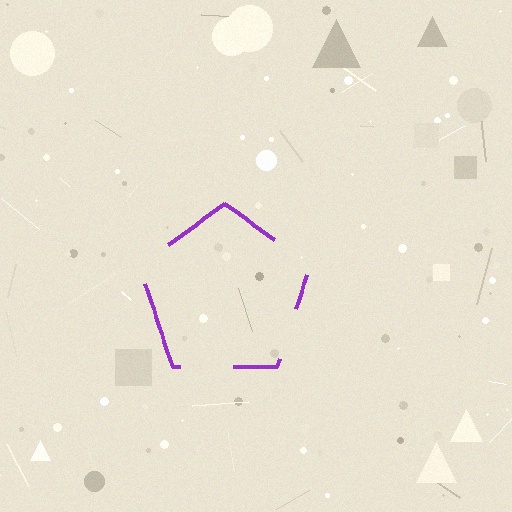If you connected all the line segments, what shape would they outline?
They would outline a pentagon.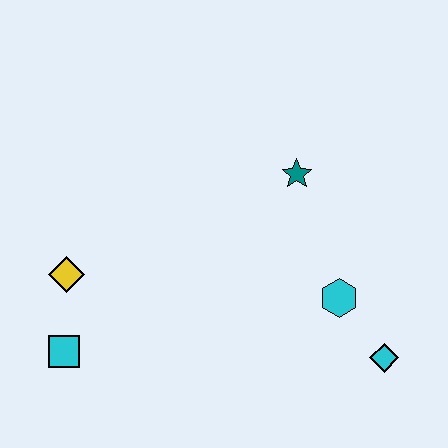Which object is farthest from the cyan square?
The cyan diamond is farthest from the cyan square.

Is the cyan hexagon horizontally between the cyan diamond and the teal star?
Yes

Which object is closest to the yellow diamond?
The cyan square is closest to the yellow diamond.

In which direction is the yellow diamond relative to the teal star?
The yellow diamond is to the left of the teal star.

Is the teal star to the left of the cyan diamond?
Yes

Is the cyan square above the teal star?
No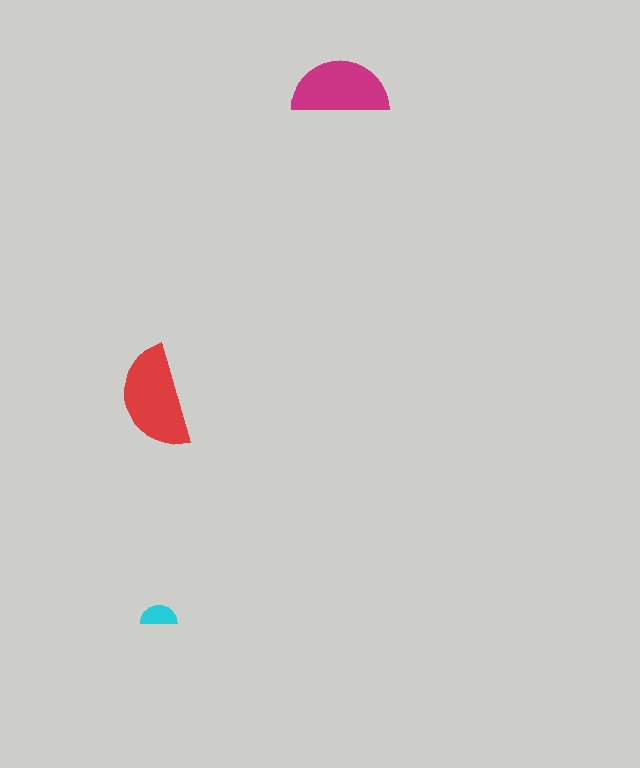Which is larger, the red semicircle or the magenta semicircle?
The red one.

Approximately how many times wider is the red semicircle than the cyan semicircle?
About 3 times wider.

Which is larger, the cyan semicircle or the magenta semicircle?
The magenta one.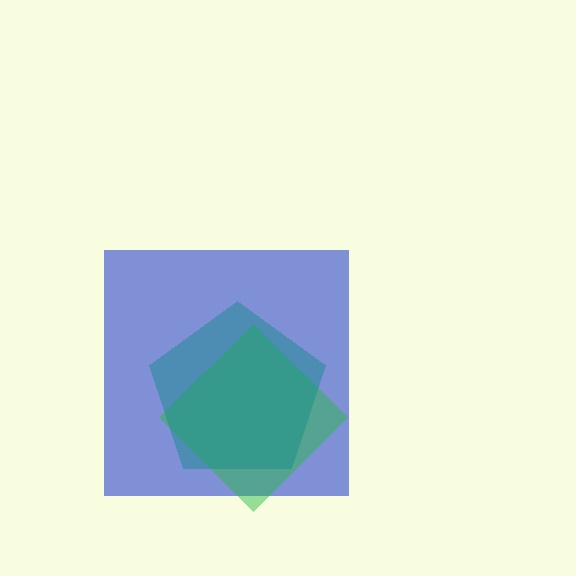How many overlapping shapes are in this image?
There are 3 overlapping shapes in the image.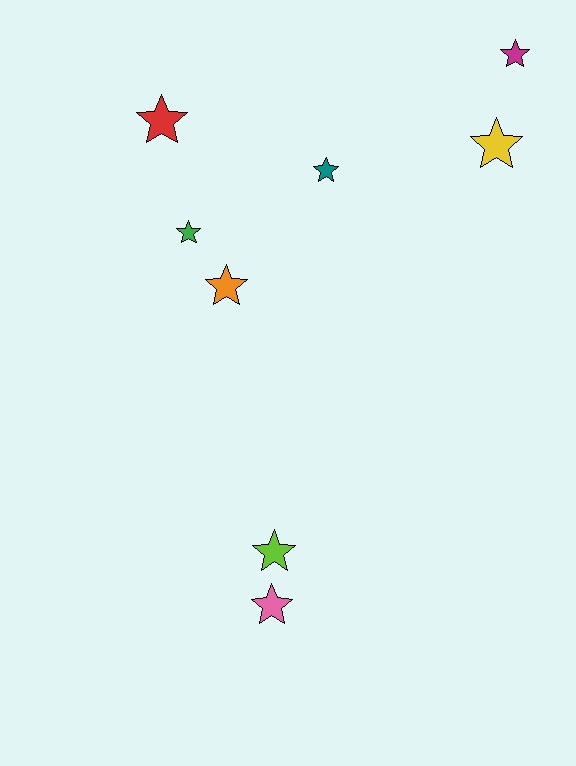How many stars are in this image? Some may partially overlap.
There are 8 stars.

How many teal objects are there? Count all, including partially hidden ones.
There is 1 teal object.